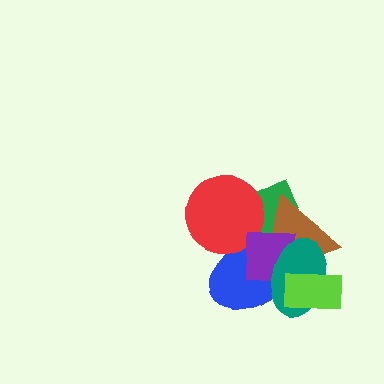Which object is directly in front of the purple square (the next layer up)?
The teal ellipse is directly in front of the purple square.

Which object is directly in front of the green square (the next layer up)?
The brown triangle is directly in front of the green square.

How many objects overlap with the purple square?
6 objects overlap with the purple square.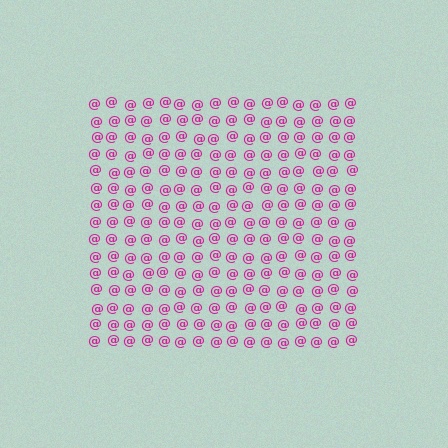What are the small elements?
The small elements are at signs.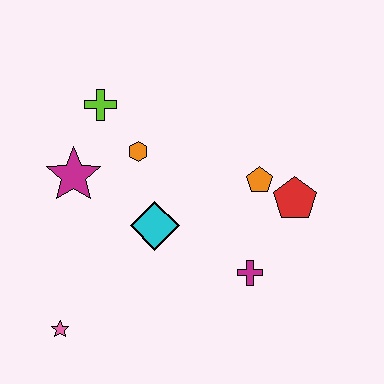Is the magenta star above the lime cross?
No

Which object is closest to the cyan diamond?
The orange hexagon is closest to the cyan diamond.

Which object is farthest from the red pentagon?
The pink star is farthest from the red pentagon.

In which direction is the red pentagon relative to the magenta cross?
The red pentagon is above the magenta cross.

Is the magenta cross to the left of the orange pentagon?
Yes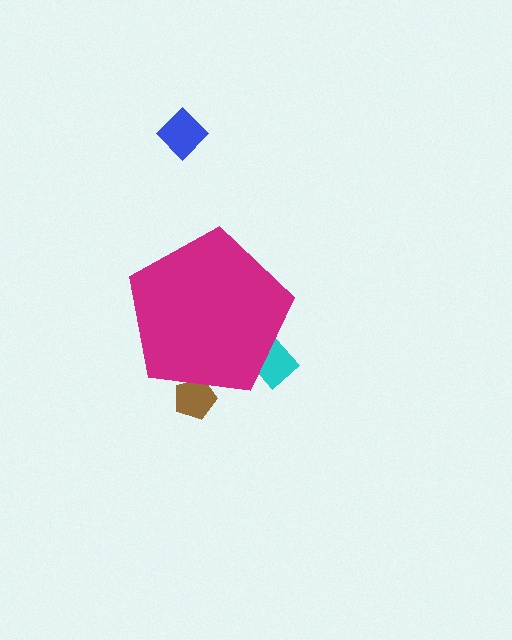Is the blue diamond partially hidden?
No, the blue diamond is fully visible.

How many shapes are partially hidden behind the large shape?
2 shapes are partially hidden.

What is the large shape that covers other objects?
A magenta pentagon.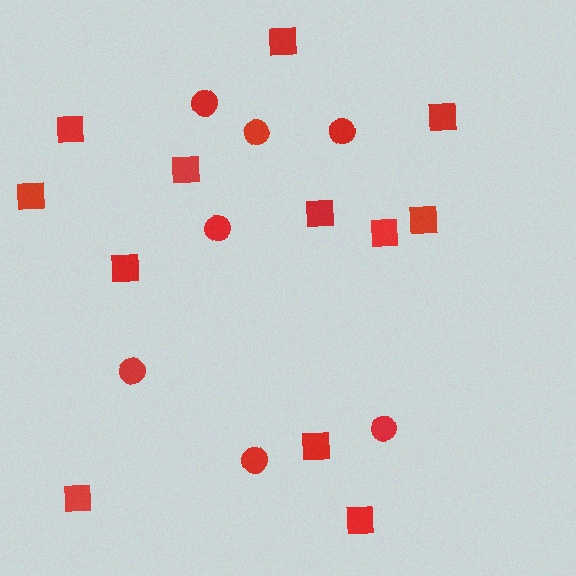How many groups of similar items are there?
There are 2 groups: one group of circles (7) and one group of squares (12).